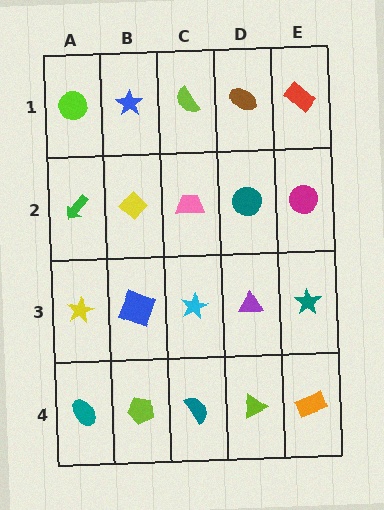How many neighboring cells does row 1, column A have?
2.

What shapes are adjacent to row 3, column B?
A yellow diamond (row 2, column B), a lime pentagon (row 4, column B), a yellow star (row 3, column A), a cyan star (row 3, column C).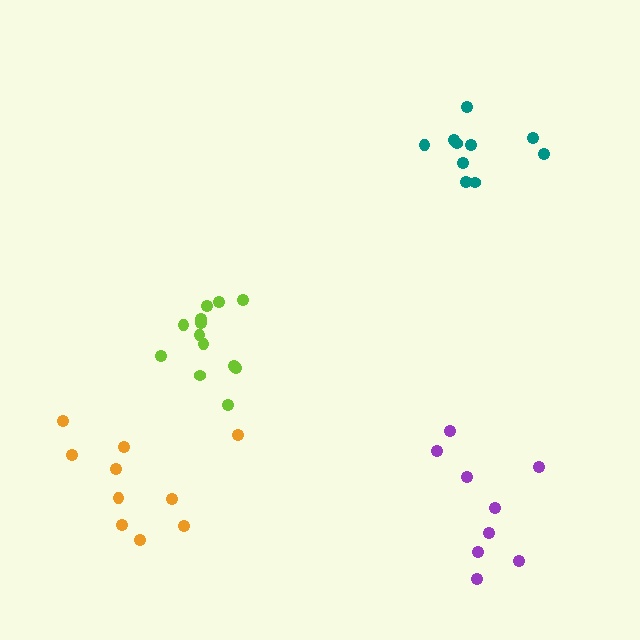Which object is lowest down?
The purple cluster is bottommost.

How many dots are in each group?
Group 1: 10 dots, Group 2: 13 dots, Group 3: 9 dots, Group 4: 10 dots (42 total).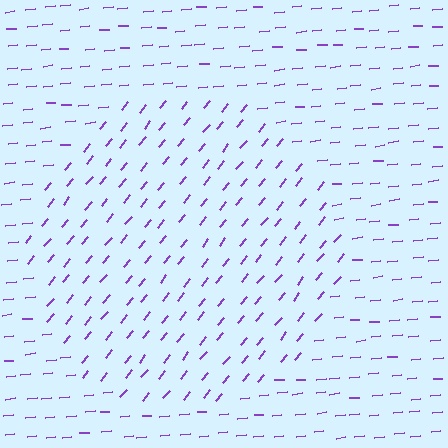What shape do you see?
I see a circle.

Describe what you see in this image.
The image is filled with small purple line segments. A circle region in the image has lines oriented differently from the surrounding lines, creating a visible texture boundary.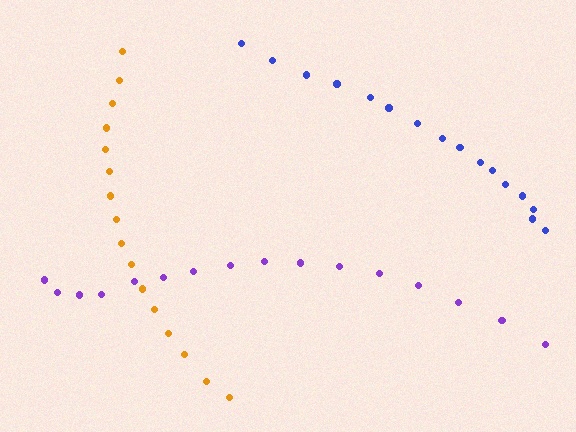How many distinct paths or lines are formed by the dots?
There are 3 distinct paths.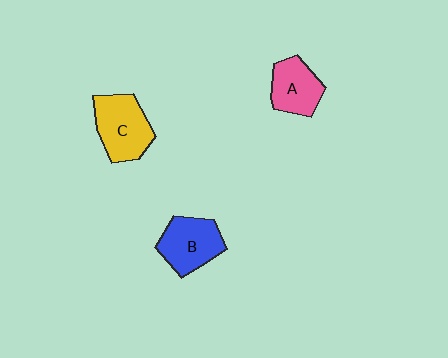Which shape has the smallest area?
Shape A (pink).